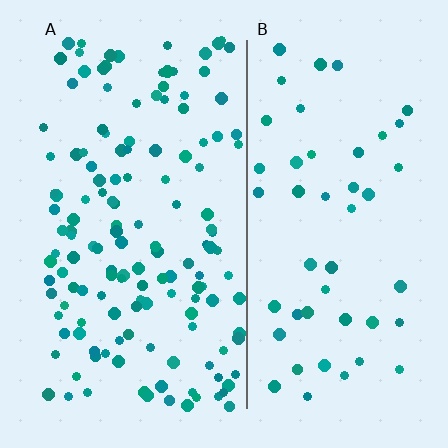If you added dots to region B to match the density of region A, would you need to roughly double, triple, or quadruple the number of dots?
Approximately triple.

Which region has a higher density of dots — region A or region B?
A (the left).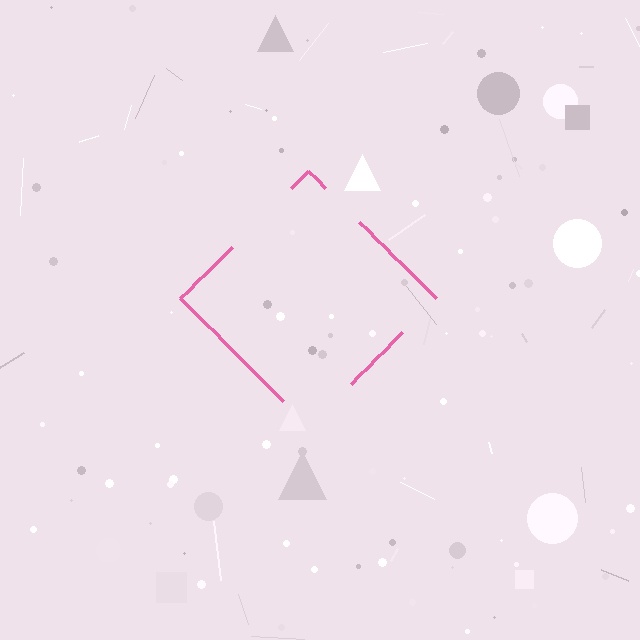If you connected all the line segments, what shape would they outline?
They would outline a diamond.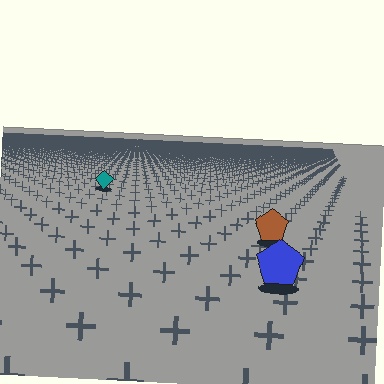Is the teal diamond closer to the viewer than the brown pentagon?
No. The brown pentagon is closer — you can tell from the texture gradient: the ground texture is coarser near it.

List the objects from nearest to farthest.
From nearest to farthest: the blue pentagon, the brown pentagon, the teal diamond.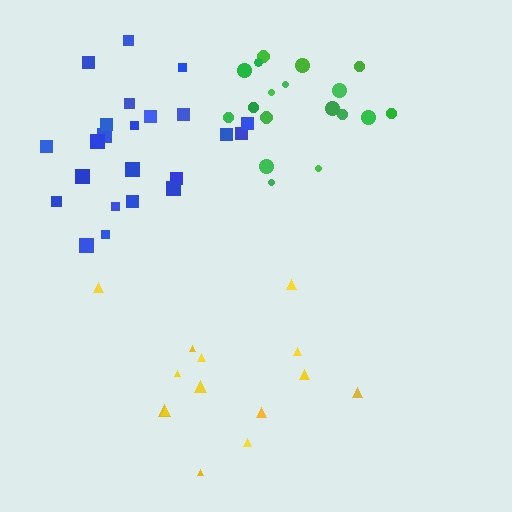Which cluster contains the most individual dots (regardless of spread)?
Blue (23).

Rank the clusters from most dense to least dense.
green, blue, yellow.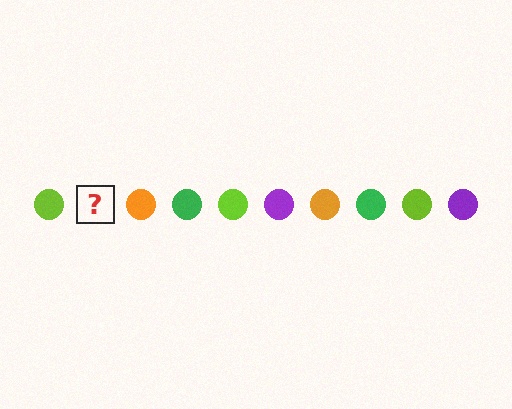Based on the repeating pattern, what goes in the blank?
The blank should be a purple circle.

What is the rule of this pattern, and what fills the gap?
The rule is that the pattern cycles through lime, purple, orange, green circles. The gap should be filled with a purple circle.